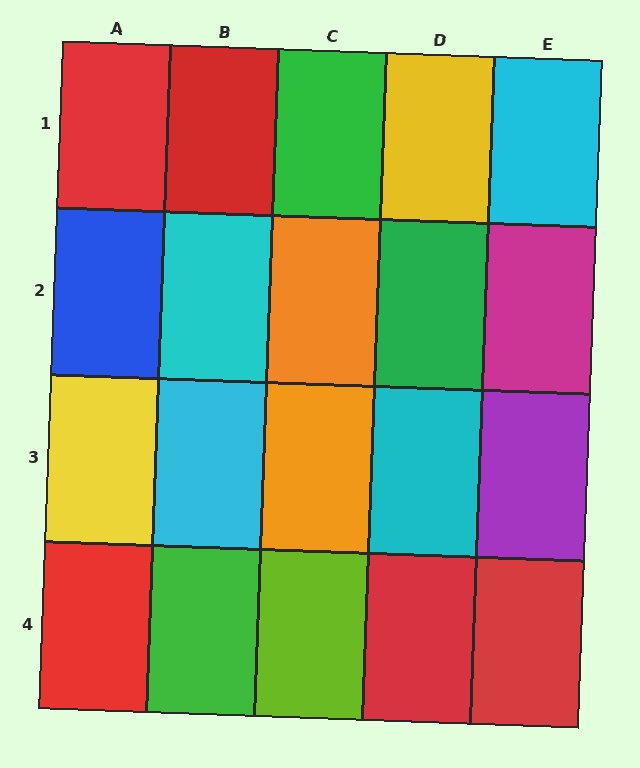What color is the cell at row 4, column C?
Lime.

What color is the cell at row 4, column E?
Red.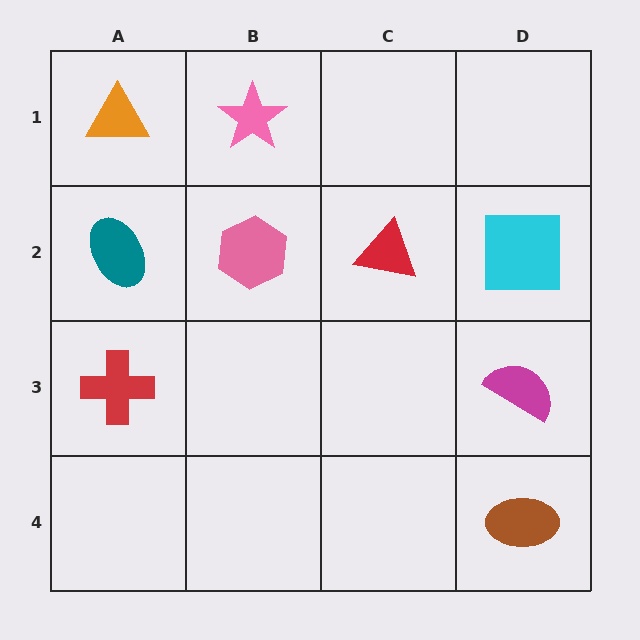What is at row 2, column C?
A red triangle.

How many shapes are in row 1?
2 shapes.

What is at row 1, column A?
An orange triangle.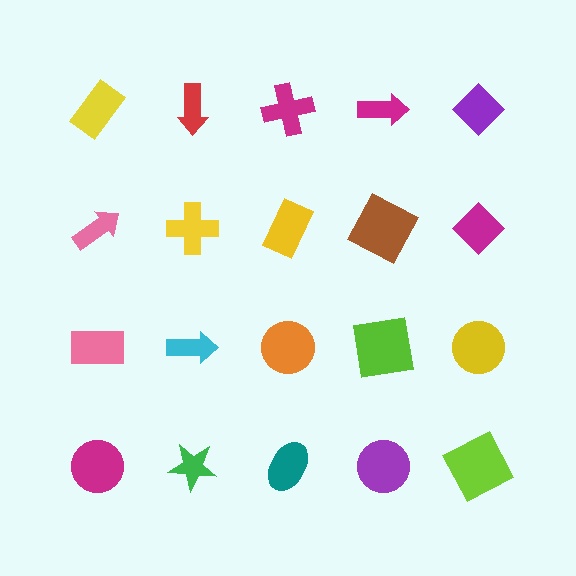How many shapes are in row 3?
5 shapes.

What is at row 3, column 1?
A pink rectangle.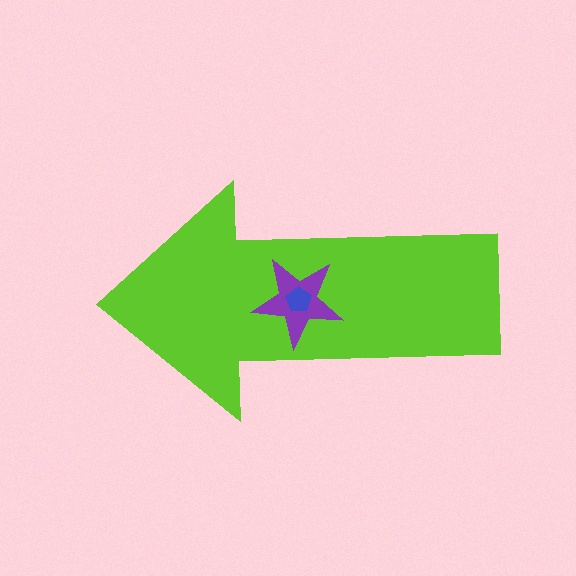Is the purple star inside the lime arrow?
Yes.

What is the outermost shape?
The lime arrow.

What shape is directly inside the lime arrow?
The purple star.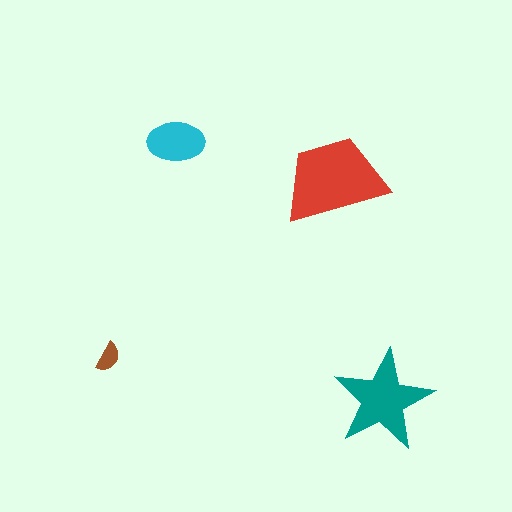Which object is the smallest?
The brown semicircle.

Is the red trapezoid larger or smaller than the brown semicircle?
Larger.